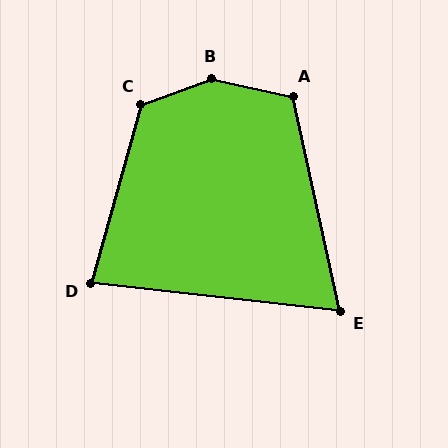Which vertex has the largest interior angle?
B, at approximately 148 degrees.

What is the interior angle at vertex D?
Approximately 81 degrees (acute).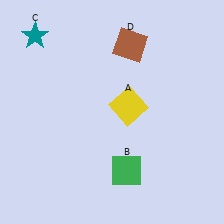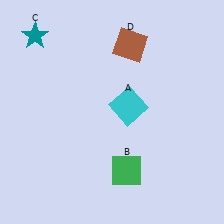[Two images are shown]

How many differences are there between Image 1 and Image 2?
There is 1 difference between the two images.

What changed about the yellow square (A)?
In Image 1, A is yellow. In Image 2, it changed to cyan.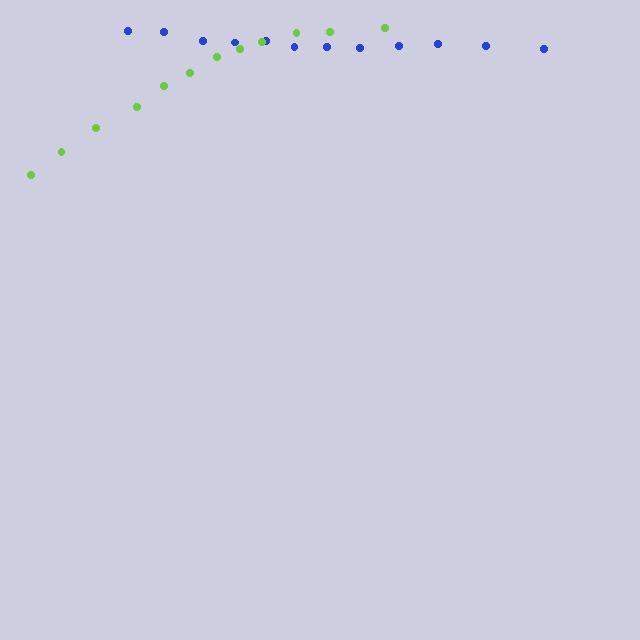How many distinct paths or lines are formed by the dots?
There are 2 distinct paths.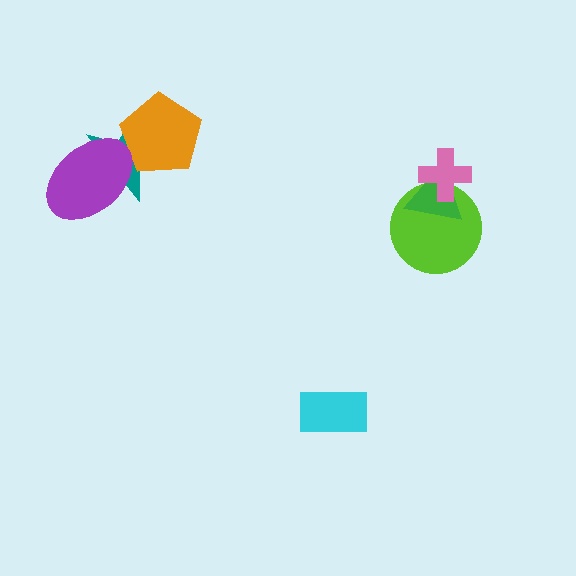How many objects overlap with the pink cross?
2 objects overlap with the pink cross.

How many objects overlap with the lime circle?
2 objects overlap with the lime circle.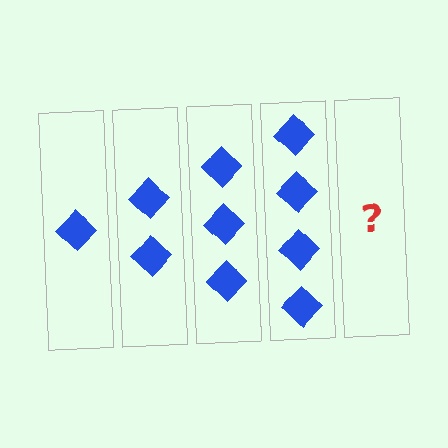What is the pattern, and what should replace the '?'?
The pattern is that each step adds one more diamond. The '?' should be 5 diamonds.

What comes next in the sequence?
The next element should be 5 diamonds.